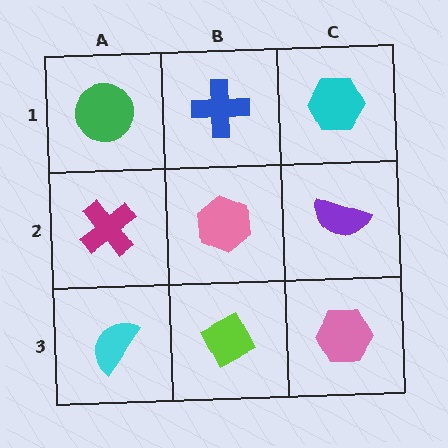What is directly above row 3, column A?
A magenta cross.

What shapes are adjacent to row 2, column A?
A green circle (row 1, column A), a cyan semicircle (row 3, column A), a pink hexagon (row 2, column B).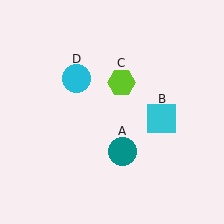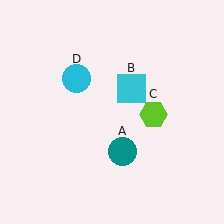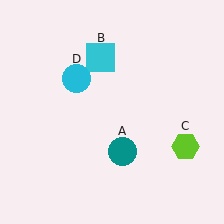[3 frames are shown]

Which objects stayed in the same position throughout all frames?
Teal circle (object A) and cyan circle (object D) remained stationary.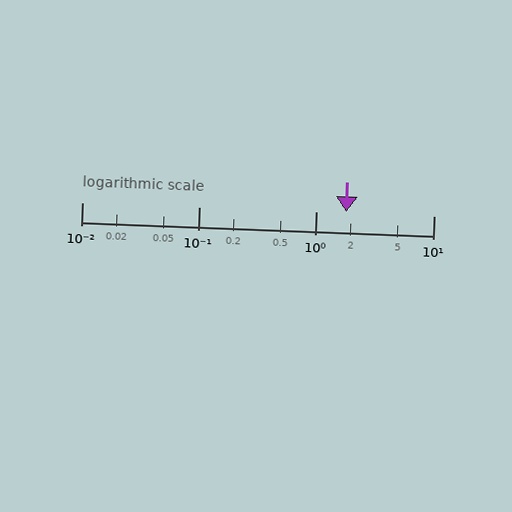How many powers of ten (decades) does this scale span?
The scale spans 3 decades, from 0.01 to 10.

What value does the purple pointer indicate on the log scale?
The pointer indicates approximately 1.8.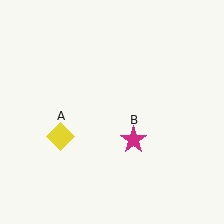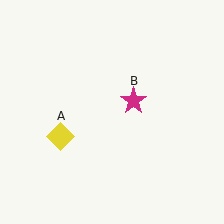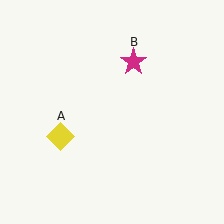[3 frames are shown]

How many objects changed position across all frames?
1 object changed position: magenta star (object B).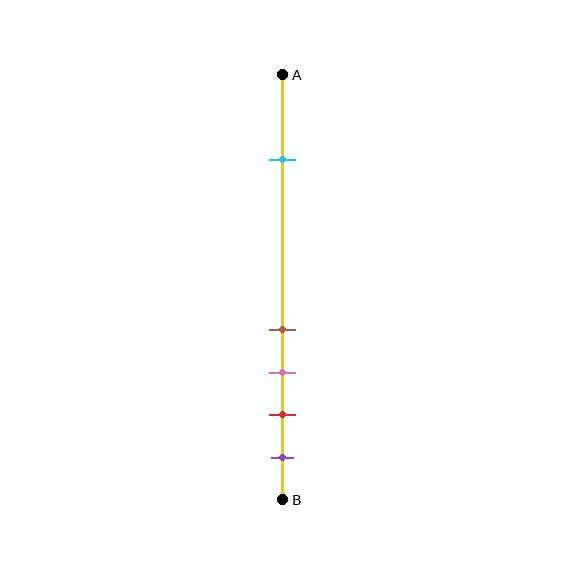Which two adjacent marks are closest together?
The brown and pink marks are the closest adjacent pair.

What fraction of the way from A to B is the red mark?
The red mark is approximately 80% (0.8) of the way from A to B.